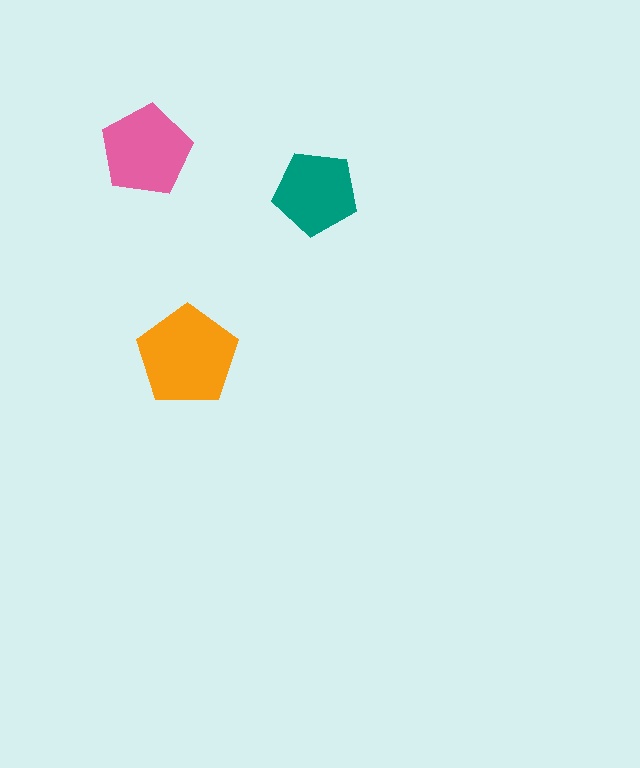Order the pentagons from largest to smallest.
the orange one, the pink one, the teal one.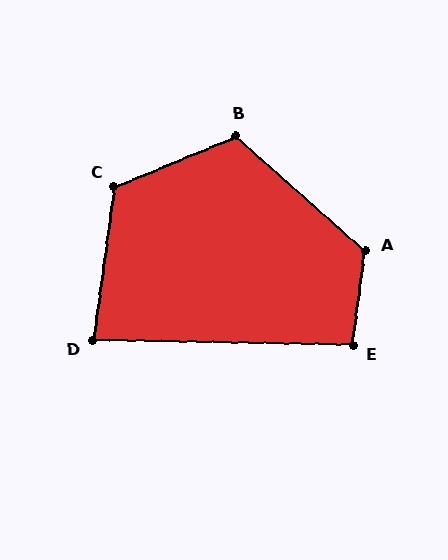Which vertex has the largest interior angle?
A, at approximately 124 degrees.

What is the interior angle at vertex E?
Approximately 97 degrees (obtuse).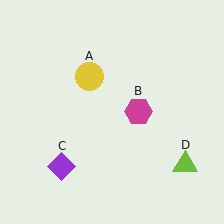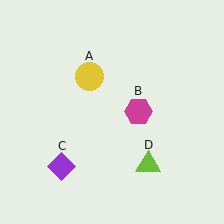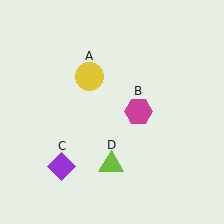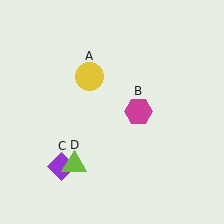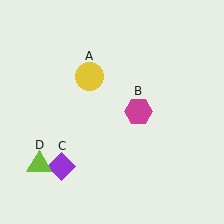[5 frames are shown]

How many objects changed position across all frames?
1 object changed position: lime triangle (object D).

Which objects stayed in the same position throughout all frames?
Yellow circle (object A) and magenta hexagon (object B) and purple diamond (object C) remained stationary.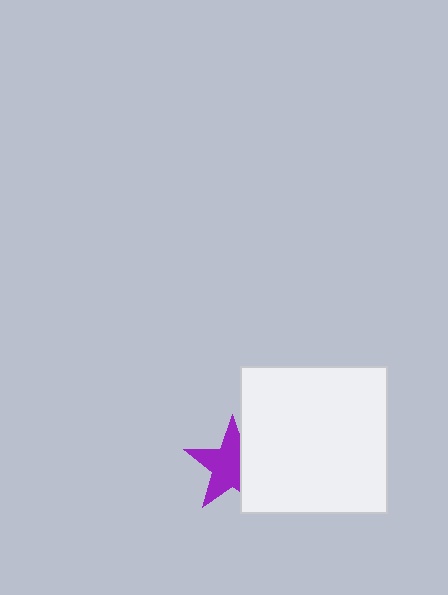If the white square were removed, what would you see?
You would see the complete purple star.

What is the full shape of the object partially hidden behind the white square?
The partially hidden object is a purple star.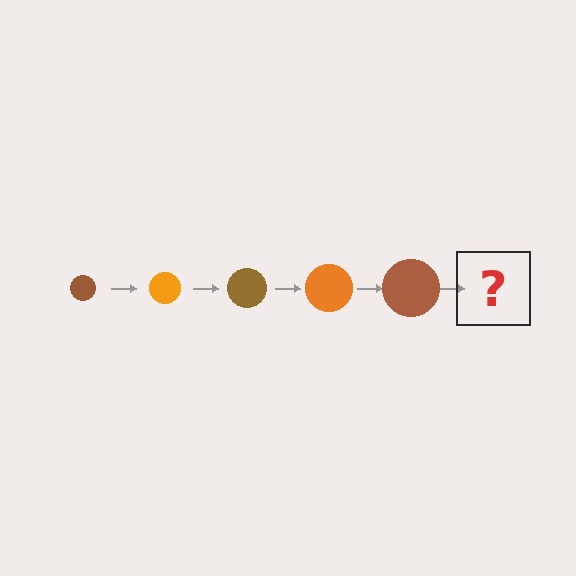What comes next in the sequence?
The next element should be an orange circle, larger than the previous one.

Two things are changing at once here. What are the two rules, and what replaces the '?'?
The two rules are that the circle grows larger each step and the color cycles through brown and orange. The '?' should be an orange circle, larger than the previous one.